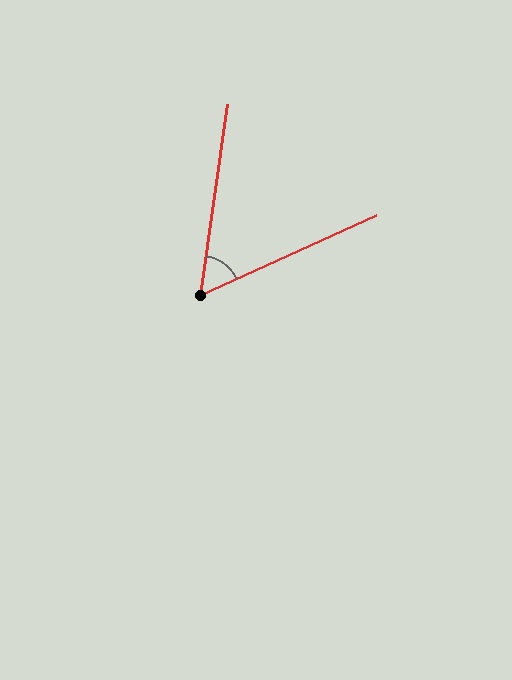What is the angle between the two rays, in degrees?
Approximately 57 degrees.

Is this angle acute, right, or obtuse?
It is acute.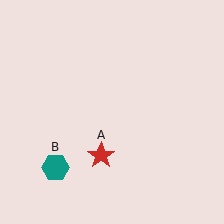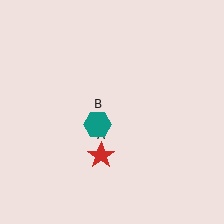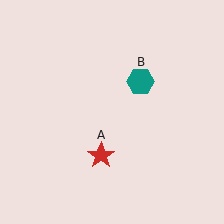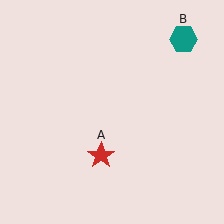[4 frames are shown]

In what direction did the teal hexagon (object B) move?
The teal hexagon (object B) moved up and to the right.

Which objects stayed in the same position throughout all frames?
Red star (object A) remained stationary.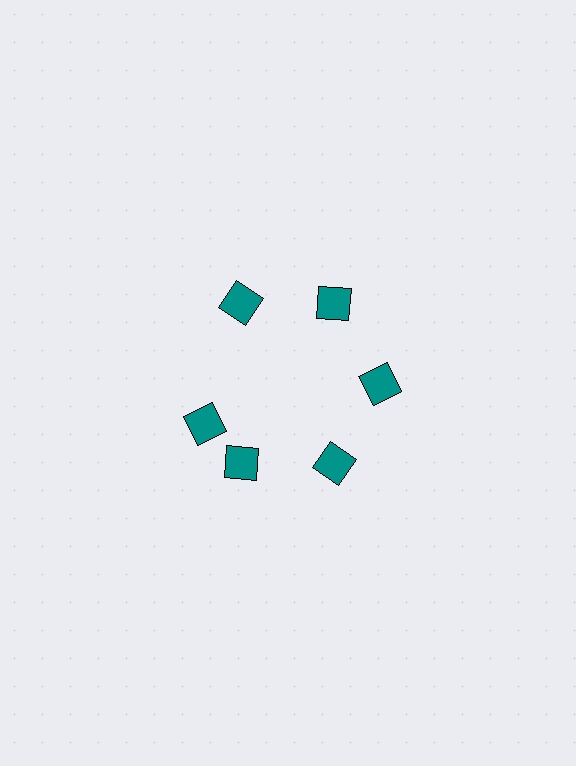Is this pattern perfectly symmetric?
No. The 6 teal diamonds are arranged in a ring, but one element near the 9 o'clock position is rotated out of alignment along the ring, breaking the 6-fold rotational symmetry.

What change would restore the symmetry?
The symmetry would be restored by rotating it back into even spacing with its neighbors so that all 6 diamonds sit at equal angles and equal distance from the center.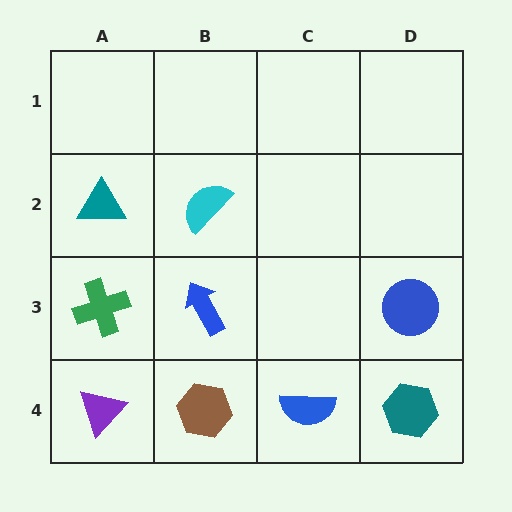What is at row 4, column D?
A teal hexagon.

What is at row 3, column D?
A blue circle.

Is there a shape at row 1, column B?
No, that cell is empty.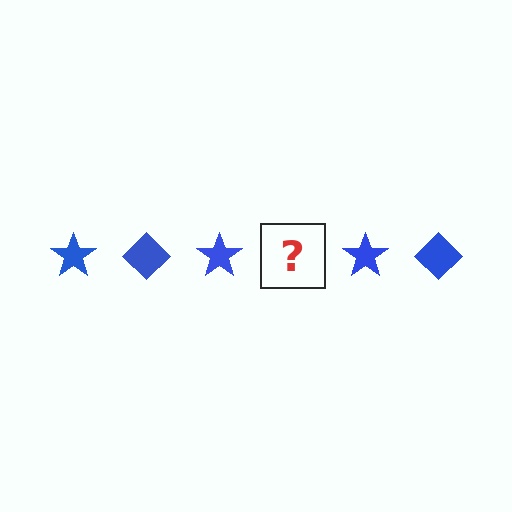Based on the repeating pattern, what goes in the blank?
The blank should be a blue diamond.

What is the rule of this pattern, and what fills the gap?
The rule is that the pattern cycles through star, diamond shapes in blue. The gap should be filled with a blue diamond.